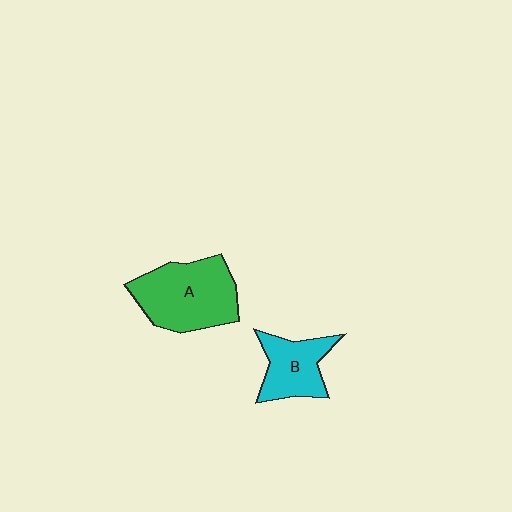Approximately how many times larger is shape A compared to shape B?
Approximately 1.6 times.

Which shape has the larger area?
Shape A (green).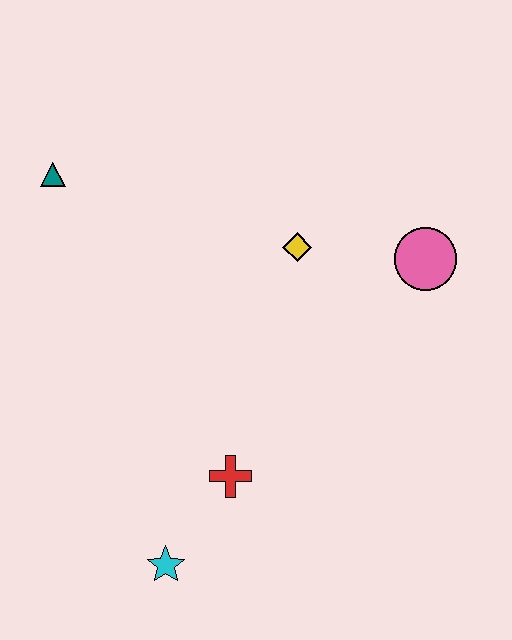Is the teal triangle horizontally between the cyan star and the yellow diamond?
No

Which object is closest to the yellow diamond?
The pink circle is closest to the yellow diamond.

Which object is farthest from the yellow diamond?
The cyan star is farthest from the yellow diamond.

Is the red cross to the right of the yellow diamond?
No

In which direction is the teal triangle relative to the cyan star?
The teal triangle is above the cyan star.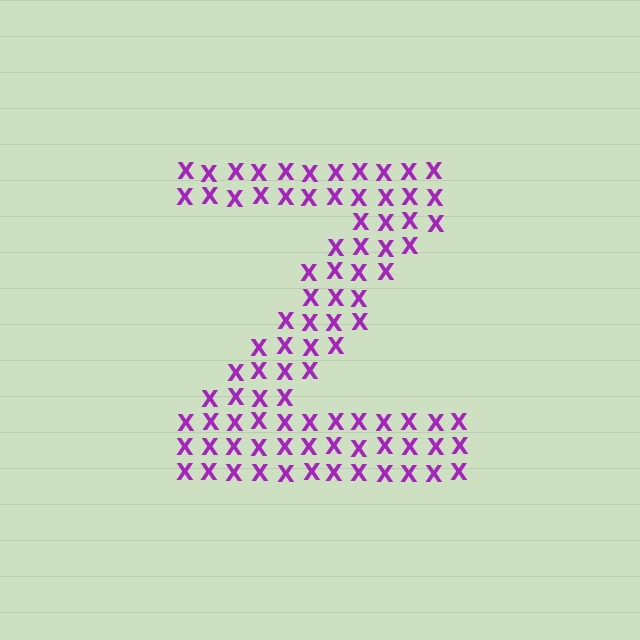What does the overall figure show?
The overall figure shows the letter Z.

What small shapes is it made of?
It is made of small letter X's.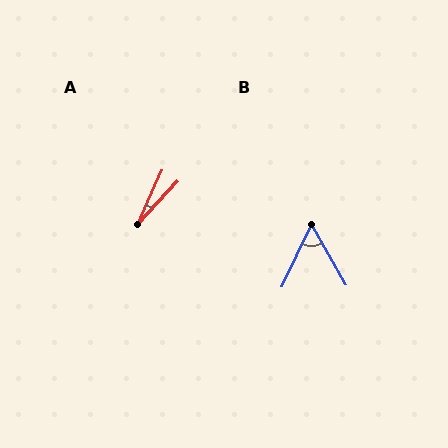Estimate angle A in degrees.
Approximately 18 degrees.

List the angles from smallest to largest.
A (18°), B (55°).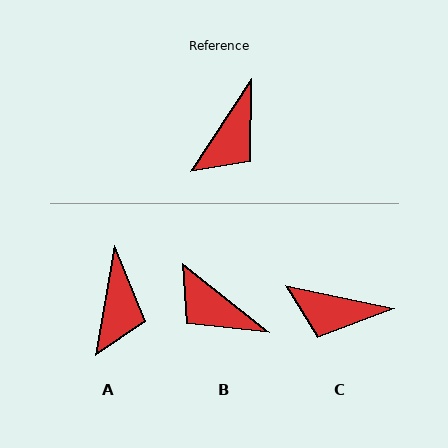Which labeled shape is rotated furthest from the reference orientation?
B, about 96 degrees away.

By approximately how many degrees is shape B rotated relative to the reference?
Approximately 96 degrees clockwise.